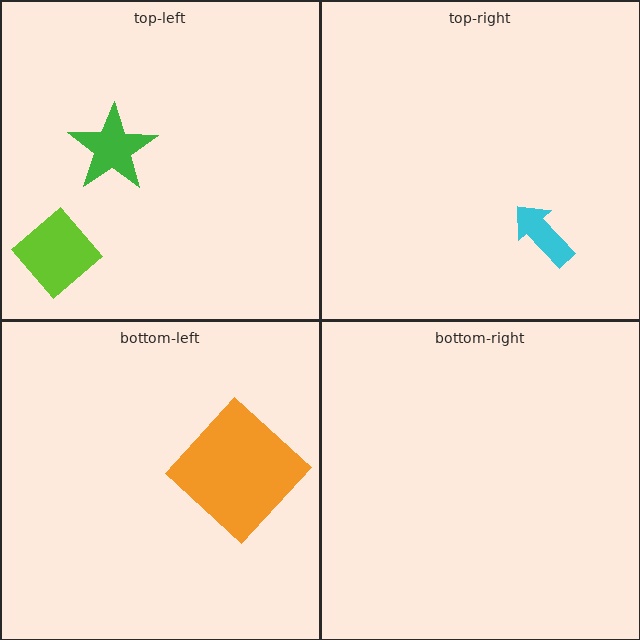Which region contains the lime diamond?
The top-left region.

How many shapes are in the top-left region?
2.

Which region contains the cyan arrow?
The top-right region.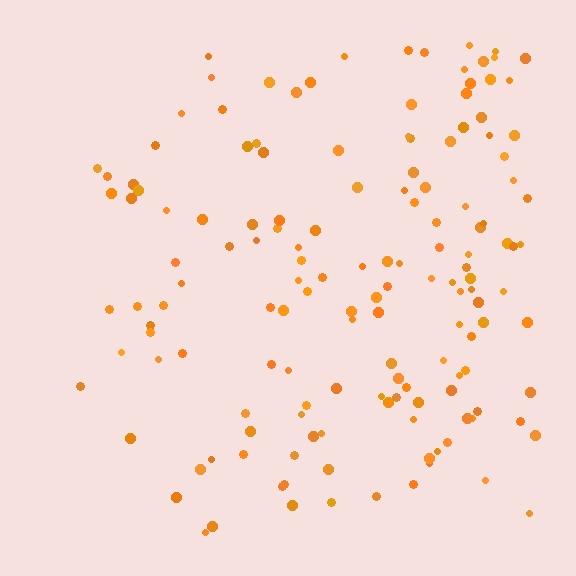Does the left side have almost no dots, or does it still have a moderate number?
Still a moderate number, just noticeably fewer than the right.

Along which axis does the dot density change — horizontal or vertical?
Horizontal.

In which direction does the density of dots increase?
From left to right, with the right side densest.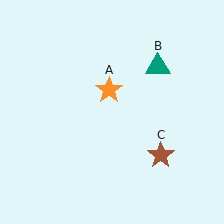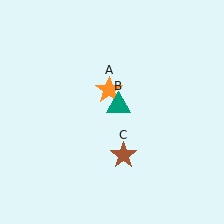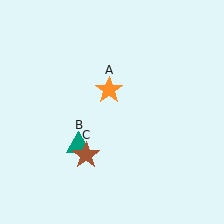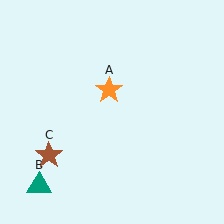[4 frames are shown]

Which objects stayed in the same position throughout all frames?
Orange star (object A) remained stationary.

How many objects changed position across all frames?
2 objects changed position: teal triangle (object B), brown star (object C).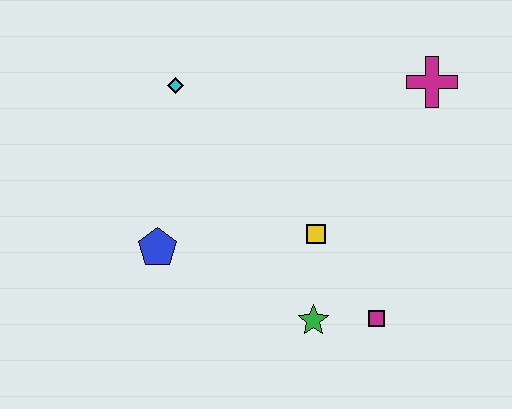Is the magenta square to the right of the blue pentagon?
Yes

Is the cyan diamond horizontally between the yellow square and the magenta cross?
No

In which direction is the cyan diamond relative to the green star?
The cyan diamond is above the green star.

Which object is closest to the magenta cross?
The yellow square is closest to the magenta cross.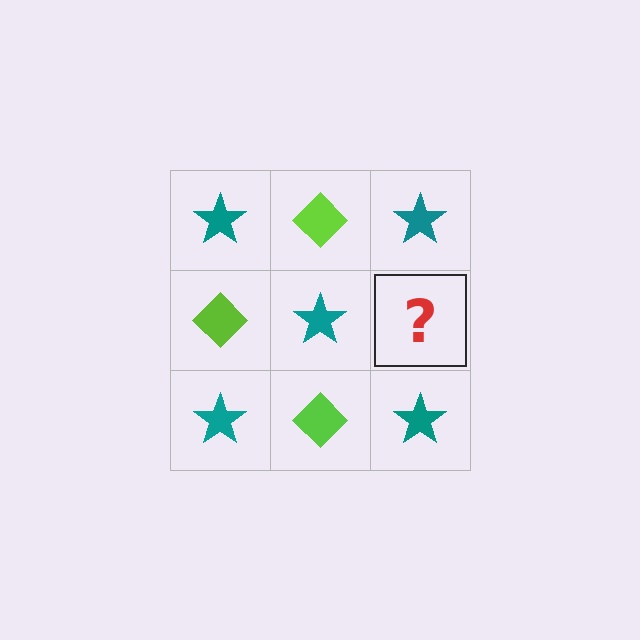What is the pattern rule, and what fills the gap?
The rule is that it alternates teal star and lime diamond in a checkerboard pattern. The gap should be filled with a lime diamond.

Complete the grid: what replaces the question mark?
The question mark should be replaced with a lime diamond.